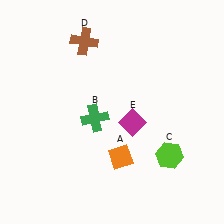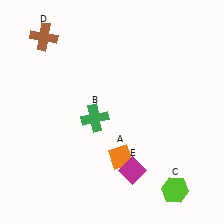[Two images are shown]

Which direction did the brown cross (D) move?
The brown cross (D) moved left.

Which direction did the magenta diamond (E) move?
The magenta diamond (E) moved down.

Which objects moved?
The objects that moved are: the lime hexagon (C), the brown cross (D), the magenta diamond (E).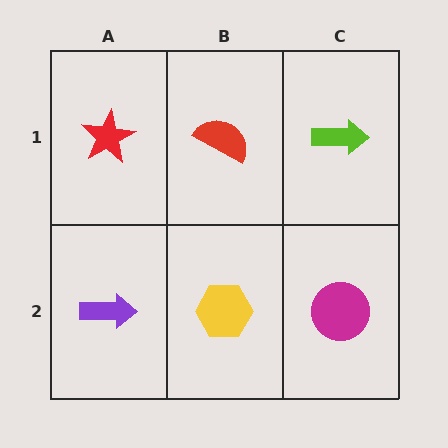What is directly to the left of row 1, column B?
A red star.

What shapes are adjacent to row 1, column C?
A magenta circle (row 2, column C), a red semicircle (row 1, column B).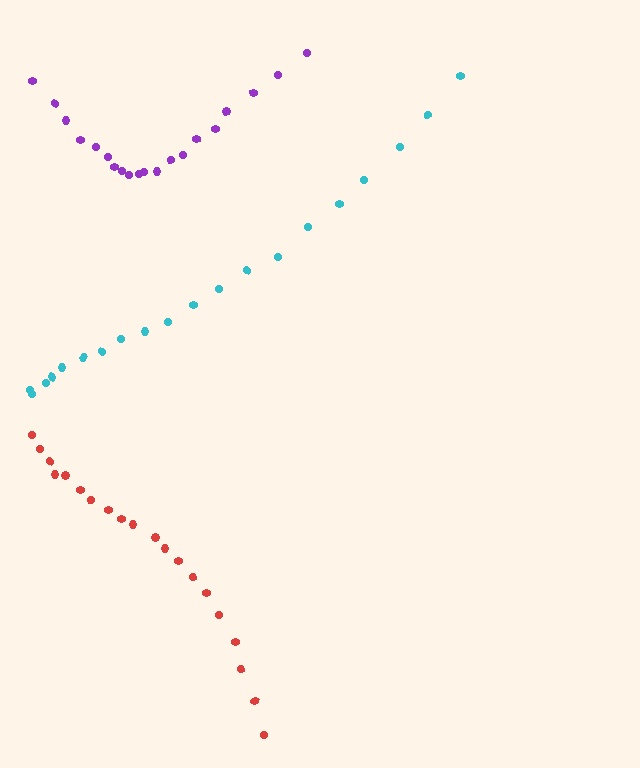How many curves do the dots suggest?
There are 3 distinct paths.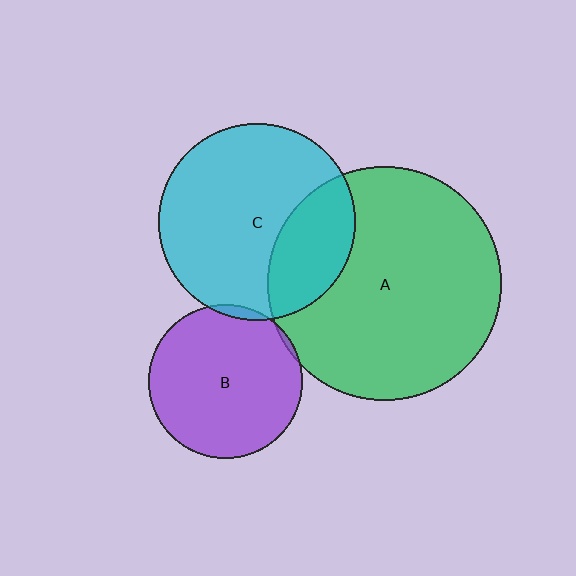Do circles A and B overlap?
Yes.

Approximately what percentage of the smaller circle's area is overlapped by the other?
Approximately 5%.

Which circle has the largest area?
Circle A (green).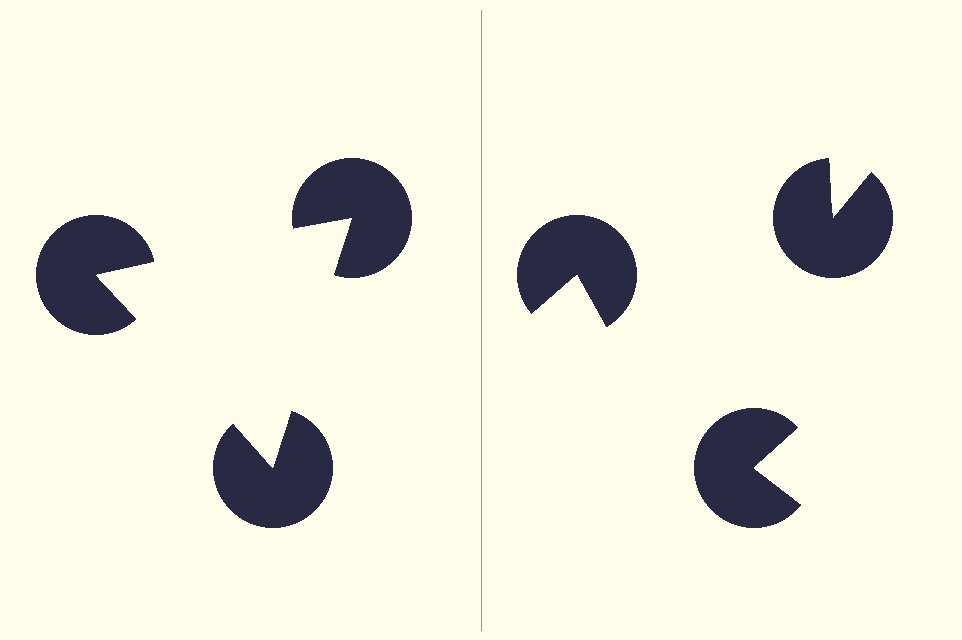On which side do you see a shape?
An illusory triangle appears on the left side. On the right side the wedge cuts are rotated, so no coherent shape forms.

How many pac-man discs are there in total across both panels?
6 — 3 on each side.